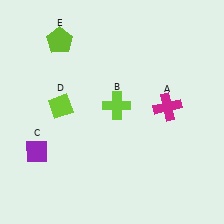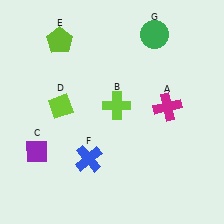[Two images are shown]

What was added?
A blue cross (F), a green circle (G) were added in Image 2.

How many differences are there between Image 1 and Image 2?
There are 2 differences between the two images.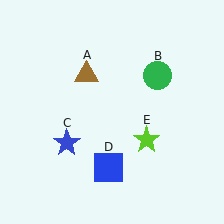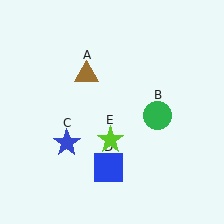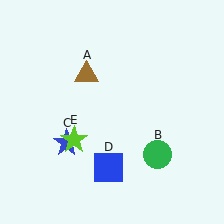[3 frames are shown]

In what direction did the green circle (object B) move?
The green circle (object B) moved down.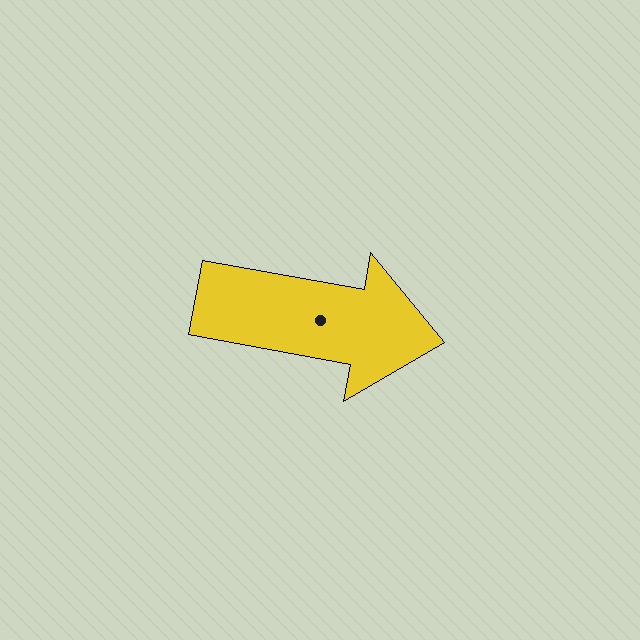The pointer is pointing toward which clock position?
Roughly 3 o'clock.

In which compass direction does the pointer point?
East.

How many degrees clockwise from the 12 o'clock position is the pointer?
Approximately 100 degrees.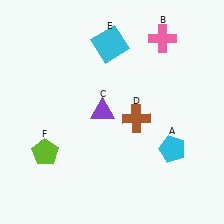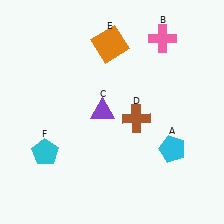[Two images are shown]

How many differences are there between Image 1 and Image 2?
There are 2 differences between the two images.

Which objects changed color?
E changed from cyan to orange. F changed from lime to cyan.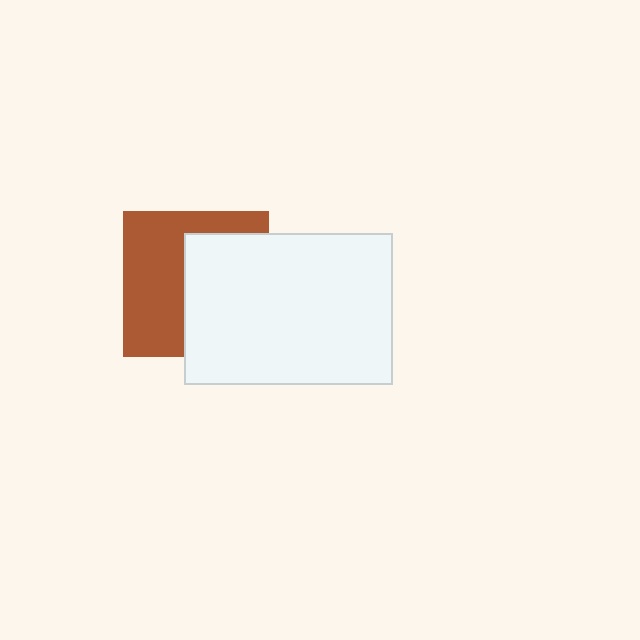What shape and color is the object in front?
The object in front is a white rectangle.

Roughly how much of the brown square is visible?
About half of it is visible (roughly 50%).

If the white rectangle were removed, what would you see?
You would see the complete brown square.